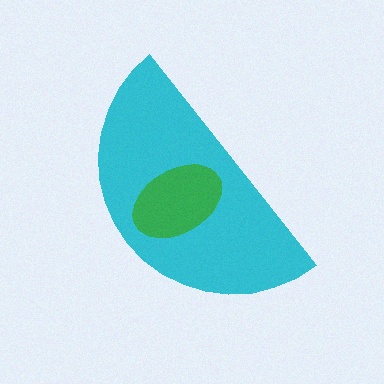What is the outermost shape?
The cyan semicircle.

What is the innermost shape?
The green ellipse.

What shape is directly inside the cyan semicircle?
The green ellipse.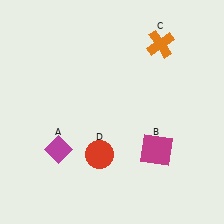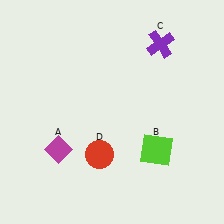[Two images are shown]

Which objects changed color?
B changed from magenta to lime. C changed from orange to purple.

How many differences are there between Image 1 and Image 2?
There are 2 differences between the two images.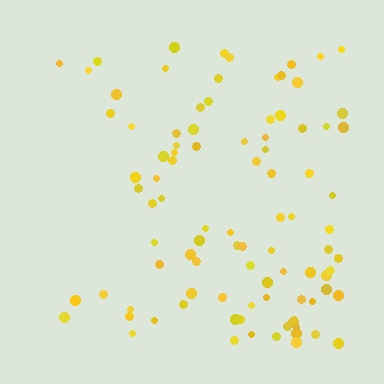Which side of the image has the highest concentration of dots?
The right.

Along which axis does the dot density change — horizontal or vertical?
Horizontal.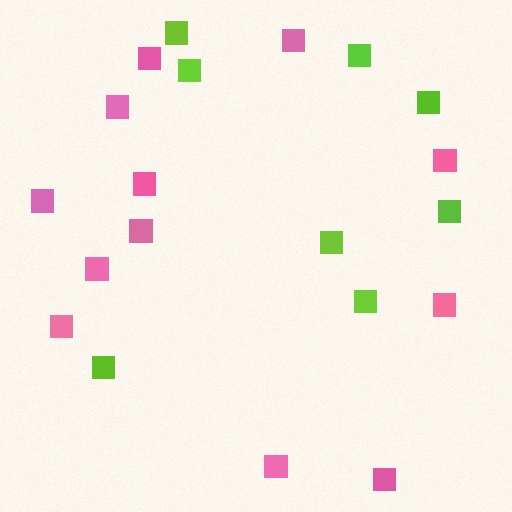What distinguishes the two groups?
There are 2 groups: one group of pink squares (12) and one group of lime squares (8).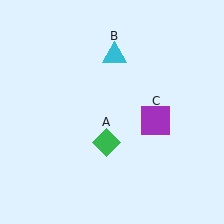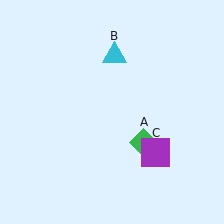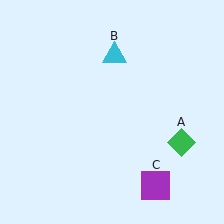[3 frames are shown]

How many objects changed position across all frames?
2 objects changed position: green diamond (object A), purple square (object C).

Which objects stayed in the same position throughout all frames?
Cyan triangle (object B) remained stationary.